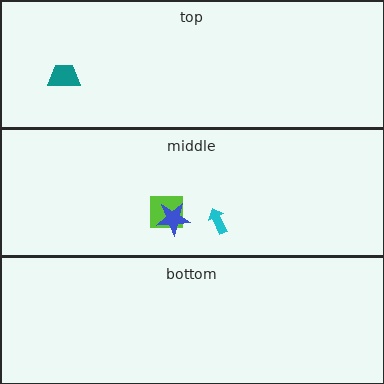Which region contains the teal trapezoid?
The top region.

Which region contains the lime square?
The middle region.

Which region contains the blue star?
The middle region.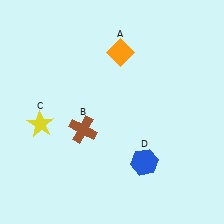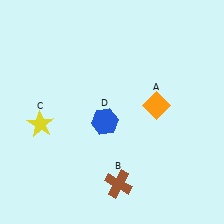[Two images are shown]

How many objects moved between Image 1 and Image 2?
3 objects moved between the two images.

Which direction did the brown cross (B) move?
The brown cross (B) moved down.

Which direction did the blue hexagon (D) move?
The blue hexagon (D) moved up.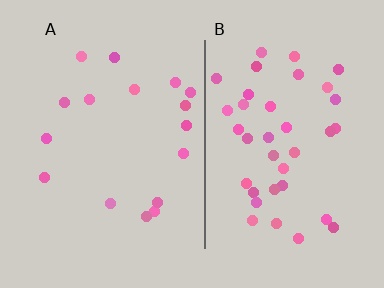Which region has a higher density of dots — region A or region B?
B (the right).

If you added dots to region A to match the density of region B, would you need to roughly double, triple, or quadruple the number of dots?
Approximately double.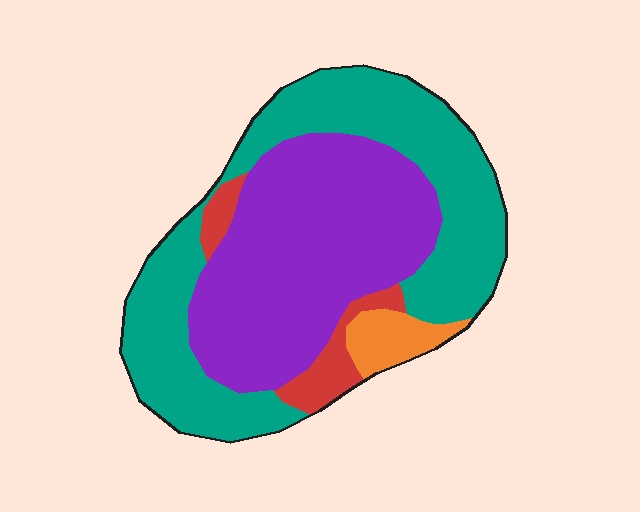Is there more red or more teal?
Teal.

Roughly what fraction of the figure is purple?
Purple covers about 45% of the figure.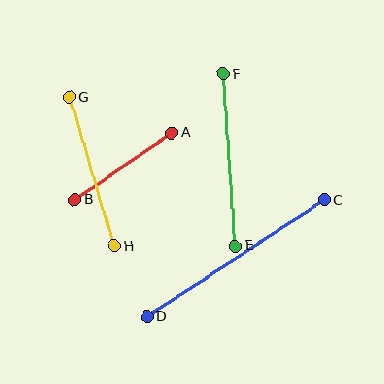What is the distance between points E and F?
The distance is approximately 172 pixels.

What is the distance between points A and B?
The distance is approximately 118 pixels.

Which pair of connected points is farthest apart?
Points C and D are farthest apart.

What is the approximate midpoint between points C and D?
The midpoint is at approximately (236, 258) pixels.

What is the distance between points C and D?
The distance is approximately 213 pixels.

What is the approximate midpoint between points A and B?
The midpoint is at approximately (123, 166) pixels.